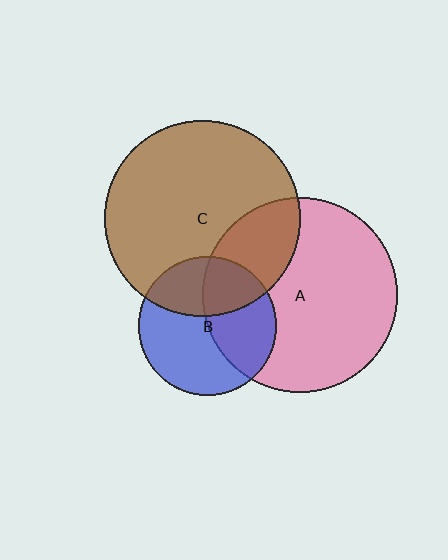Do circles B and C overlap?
Yes.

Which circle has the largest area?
Circle C (brown).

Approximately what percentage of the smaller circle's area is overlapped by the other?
Approximately 35%.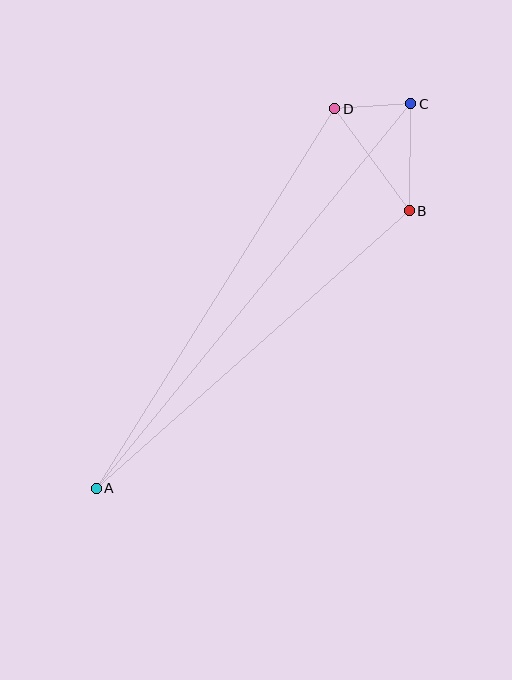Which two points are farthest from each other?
Points A and C are farthest from each other.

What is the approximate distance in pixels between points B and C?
The distance between B and C is approximately 107 pixels.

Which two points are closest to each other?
Points C and D are closest to each other.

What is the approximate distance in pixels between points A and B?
The distance between A and B is approximately 418 pixels.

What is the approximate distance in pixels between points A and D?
The distance between A and D is approximately 448 pixels.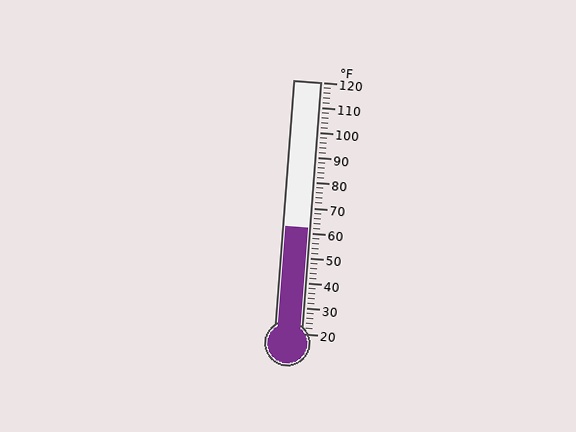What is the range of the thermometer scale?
The thermometer scale ranges from 20°F to 120°F.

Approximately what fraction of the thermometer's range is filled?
The thermometer is filled to approximately 40% of its range.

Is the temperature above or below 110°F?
The temperature is below 110°F.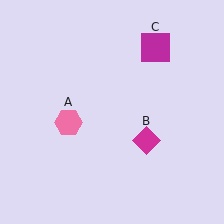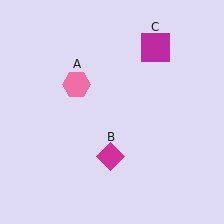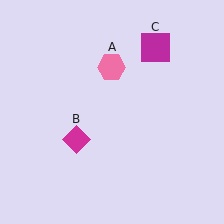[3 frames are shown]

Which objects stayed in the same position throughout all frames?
Magenta square (object C) remained stationary.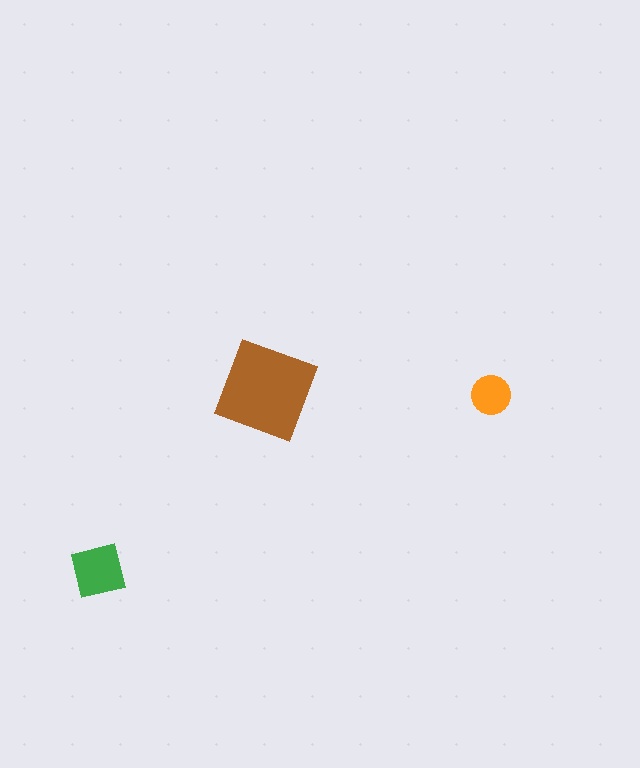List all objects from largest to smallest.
The brown diamond, the green square, the orange circle.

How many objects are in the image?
There are 3 objects in the image.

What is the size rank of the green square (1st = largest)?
2nd.